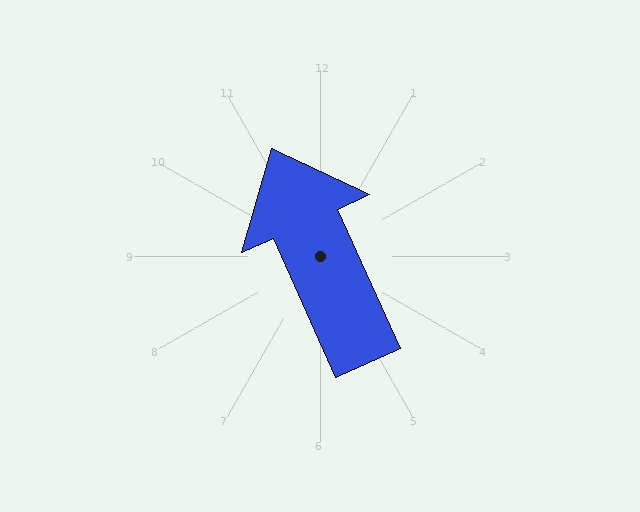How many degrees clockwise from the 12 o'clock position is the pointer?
Approximately 336 degrees.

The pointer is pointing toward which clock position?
Roughly 11 o'clock.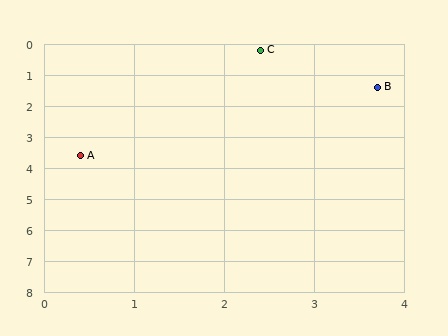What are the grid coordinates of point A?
Point A is at approximately (0.4, 3.6).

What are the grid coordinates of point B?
Point B is at approximately (3.7, 1.4).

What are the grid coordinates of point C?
Point C is at approximately (2.4, 0.2).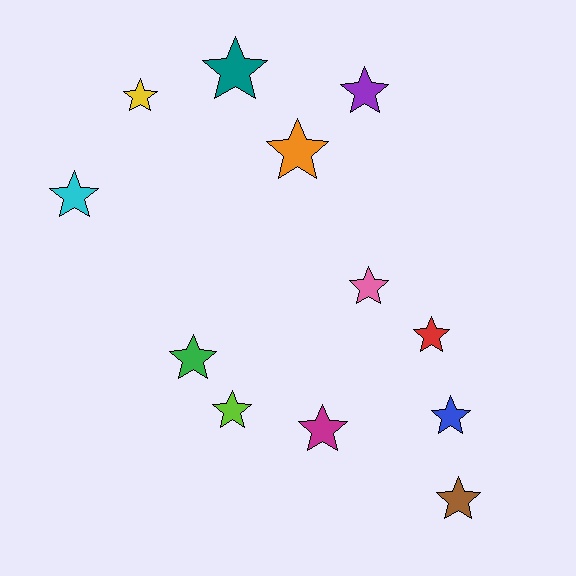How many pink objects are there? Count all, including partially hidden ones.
There is 1 pink object.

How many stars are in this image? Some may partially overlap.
There are 12 stars.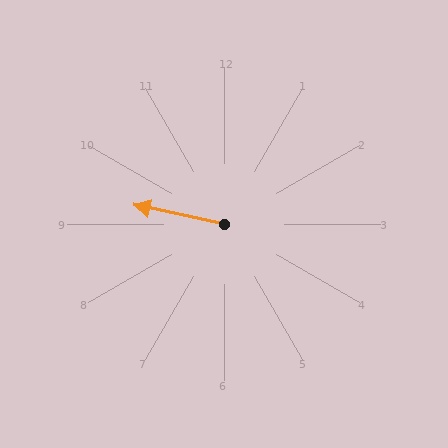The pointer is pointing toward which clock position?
Roughly 9 o'clock.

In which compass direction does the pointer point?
West.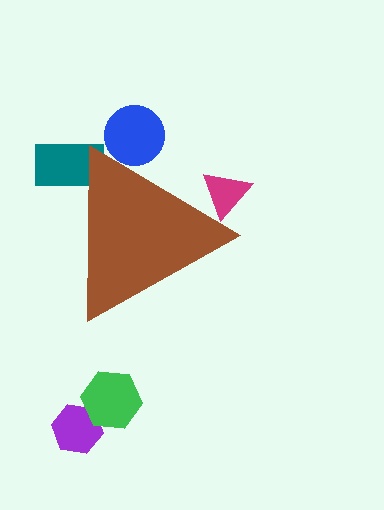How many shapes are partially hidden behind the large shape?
3 shapes are partially hidden.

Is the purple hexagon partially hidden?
No, the purple hexagon is fully visible.